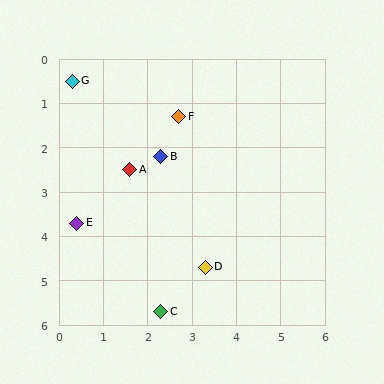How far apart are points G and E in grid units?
Points G and E are about 3.2 grid units apart.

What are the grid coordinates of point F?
Point F is at approximately (2.7, 1.3).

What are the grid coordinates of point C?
Point C is at approximately (2.3, 5.7).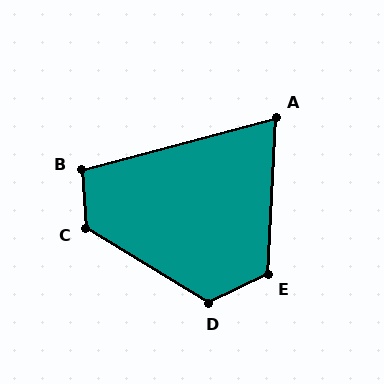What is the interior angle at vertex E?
Approximately 118 degrees (obtuse).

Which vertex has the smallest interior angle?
A, at approximately 72 degrees.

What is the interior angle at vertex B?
Approximately 101 degrees (obtuse).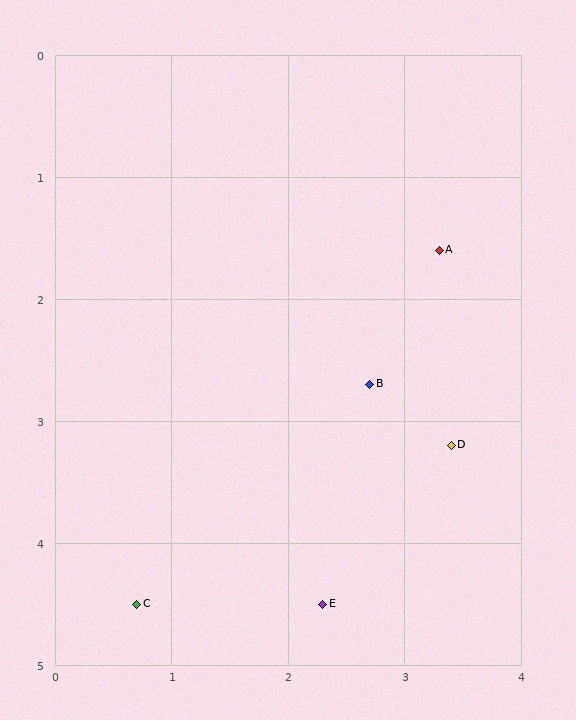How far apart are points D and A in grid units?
Points D and A are about 1.6 grid units apart.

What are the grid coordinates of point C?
Point C is at approximately (0.7, 4.5).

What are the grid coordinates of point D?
Point D is at approximately (3.4, 3.2).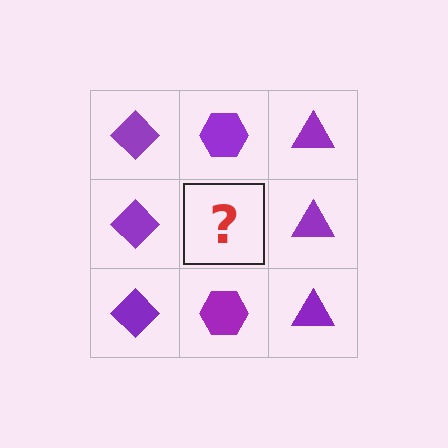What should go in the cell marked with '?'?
The missing cell should contain a purple hexagon.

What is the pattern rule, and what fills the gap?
The rule is that each column has a consistent shape. The gap should be filled with a purple hexagon.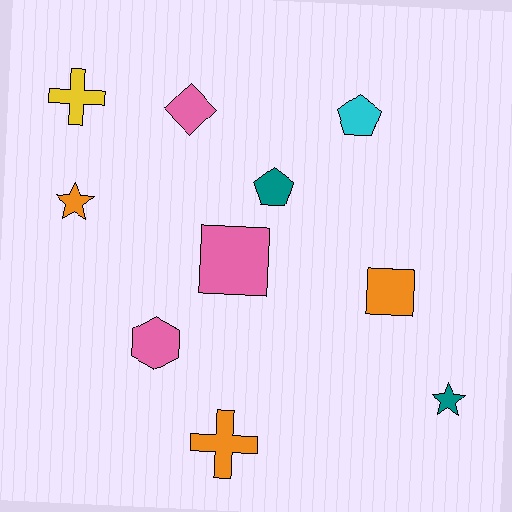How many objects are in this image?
There are 10 objects.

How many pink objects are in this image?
There are 3 pink objects.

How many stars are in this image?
There are 2 stars.